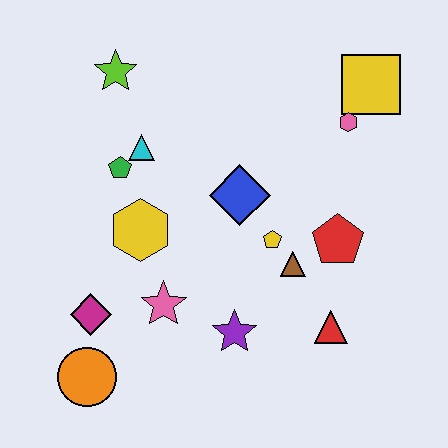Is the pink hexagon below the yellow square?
Yes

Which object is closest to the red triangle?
The brown triangle is closest to the red triangle.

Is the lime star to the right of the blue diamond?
No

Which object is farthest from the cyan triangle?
The red triangle is farthest from the cyan triangle.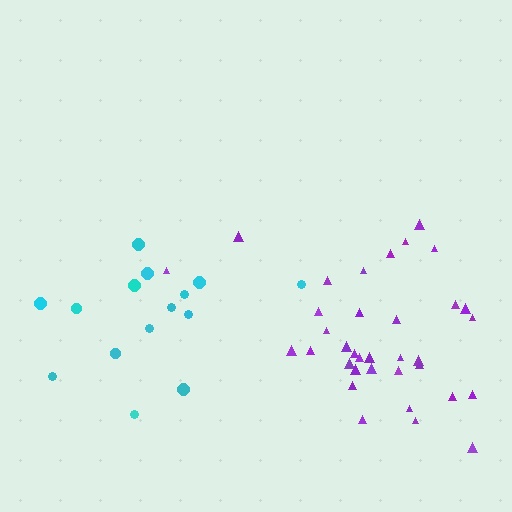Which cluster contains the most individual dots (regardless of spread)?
Purple (35).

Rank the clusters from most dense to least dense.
purple, cyan.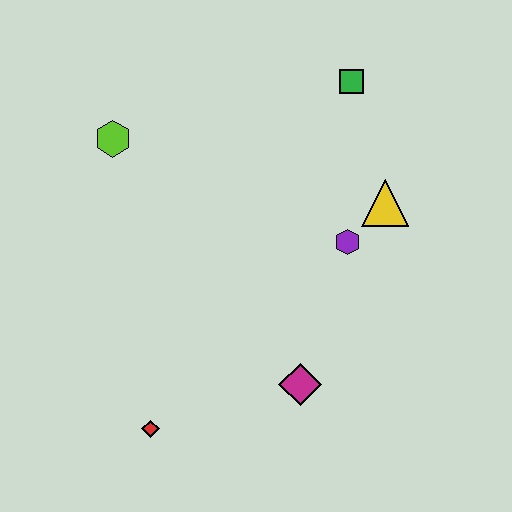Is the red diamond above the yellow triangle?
No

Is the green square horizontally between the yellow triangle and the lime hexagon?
Yes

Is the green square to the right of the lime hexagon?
Yes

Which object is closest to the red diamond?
The magenta diamond is closest to the red diamond.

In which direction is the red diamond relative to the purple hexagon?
The red diamond is to the left of the purple hexagon.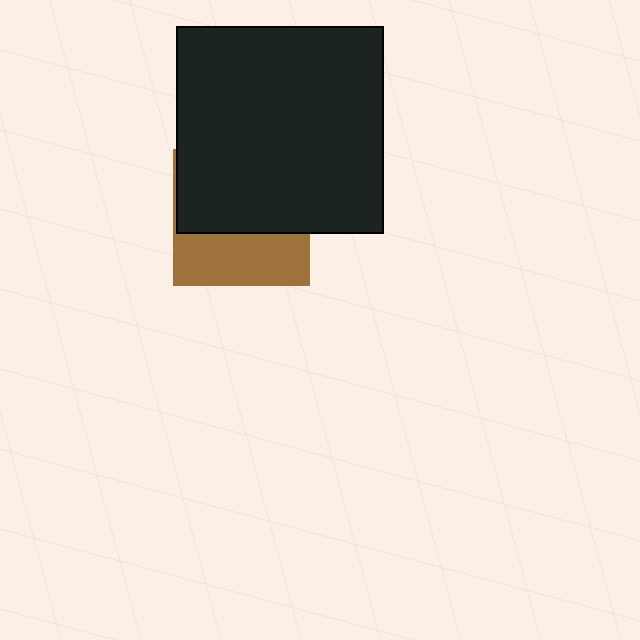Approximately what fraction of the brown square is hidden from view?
Roughly 61% of the brown square is hidden behind the black square.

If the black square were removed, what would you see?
You would see the complete brown square.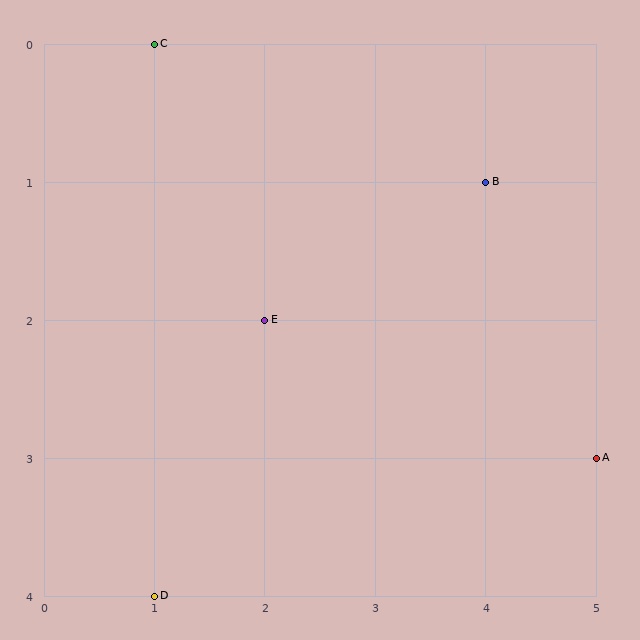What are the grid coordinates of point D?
Point D is at grid coordinates (1, 4).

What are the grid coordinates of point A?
Point A is at grid coordinates (5, 3).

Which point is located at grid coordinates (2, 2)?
Point E is at (2, 2).